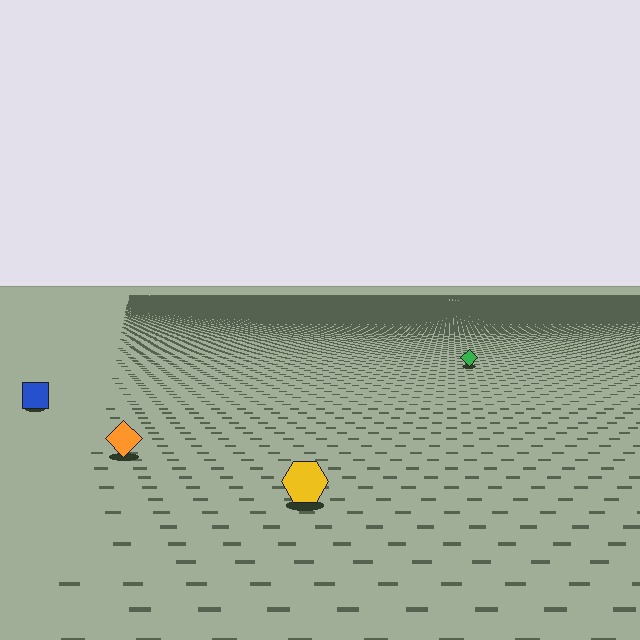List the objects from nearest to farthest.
From nearest to farthest: the yellow hexagon, the orange diamond, the blue square, the green diamond.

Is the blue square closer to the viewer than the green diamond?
Yes. The blue square is closer — you can tell from the texture gradient: the ground texture is coarser near it.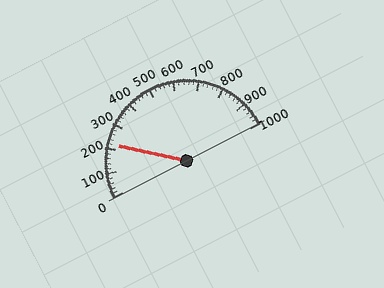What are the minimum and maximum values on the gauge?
The gauge ranges from 0 to 1000.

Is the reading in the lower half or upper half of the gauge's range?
The reading is in the lower half of the range (0 to 1000).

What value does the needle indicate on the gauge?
The needle indicates approximately 220.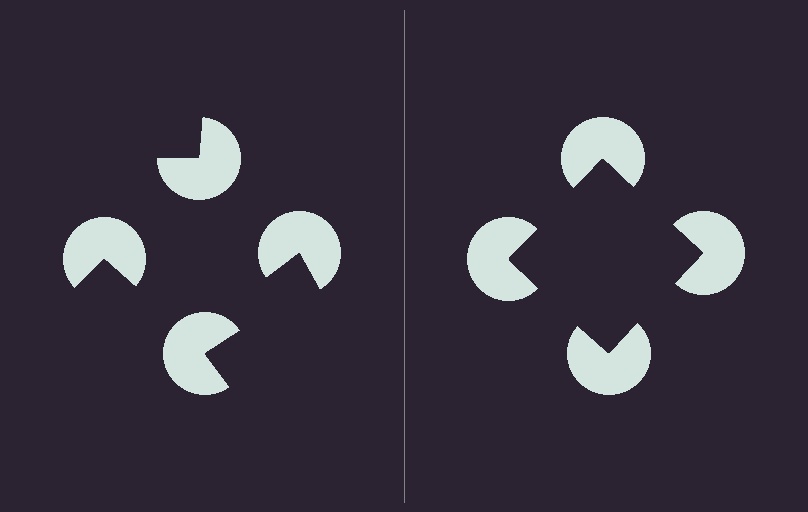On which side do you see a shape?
An illusory square appears on the right side. On the left side the wedge cuts are rotated, so no coherent shape forms.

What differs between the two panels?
The pac-man discs are positioned identically on both sides; only the wedge orientations differ. On the right they align to a square; on the left they are misaligned.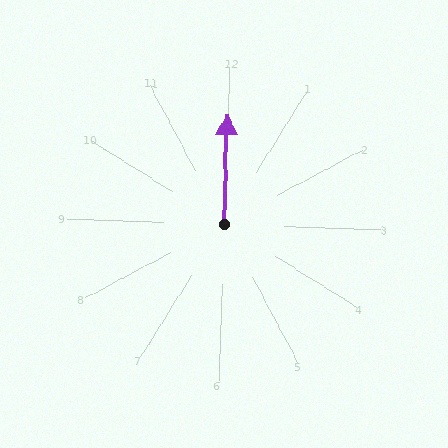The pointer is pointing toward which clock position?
Roughly 12 o'clock.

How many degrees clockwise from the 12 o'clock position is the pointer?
Approximately 360 degrees.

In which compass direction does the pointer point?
North.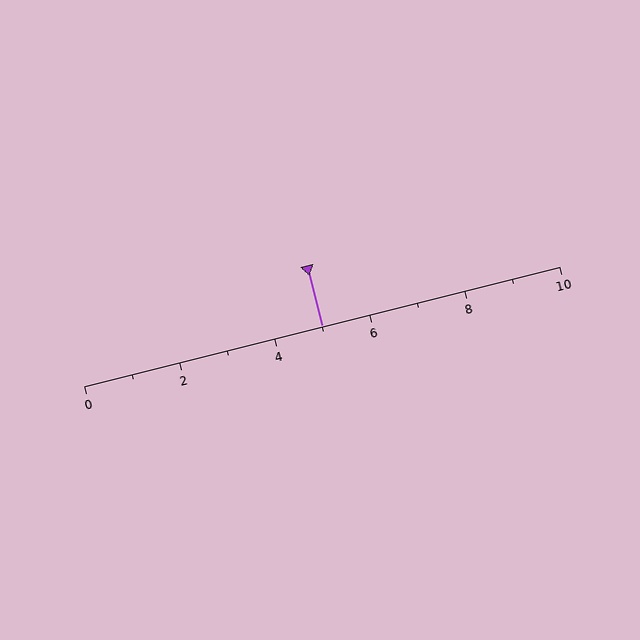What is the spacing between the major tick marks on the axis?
The major ticks are spaced 2 apart.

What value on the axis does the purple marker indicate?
The marker indicates approximately 5.